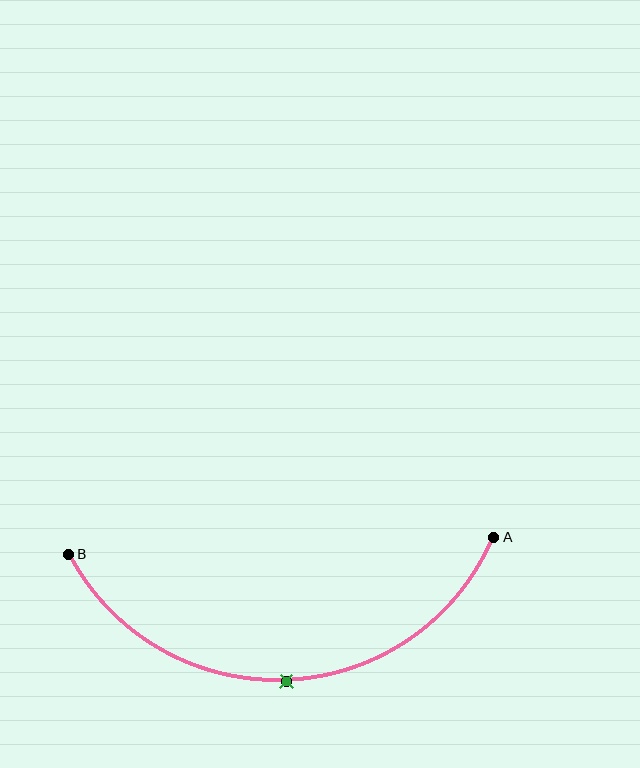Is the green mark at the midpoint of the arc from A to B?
Yes. The green mark lies on the arc at equal arc-length from both A and B — it is the arc midpoint.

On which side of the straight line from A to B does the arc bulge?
The arc bulges below the straight line connecting A and B.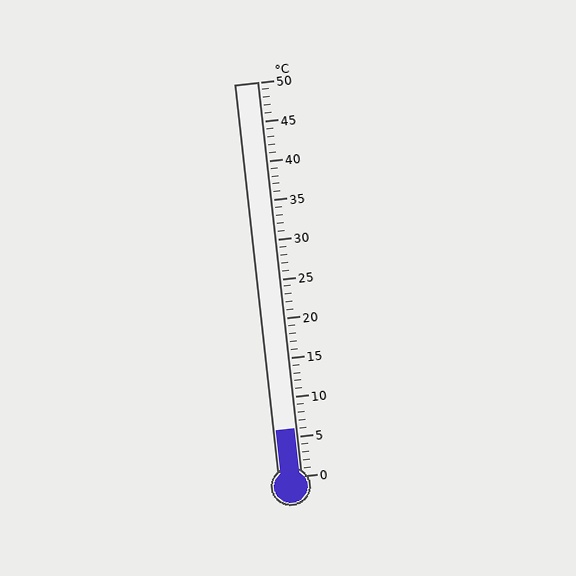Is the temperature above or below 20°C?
The temperature is below 20°C.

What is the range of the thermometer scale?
The thermometer scale ranges from 0°C to 50°C.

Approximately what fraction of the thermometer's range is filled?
The thermometer is filled to approximately 10% of its range.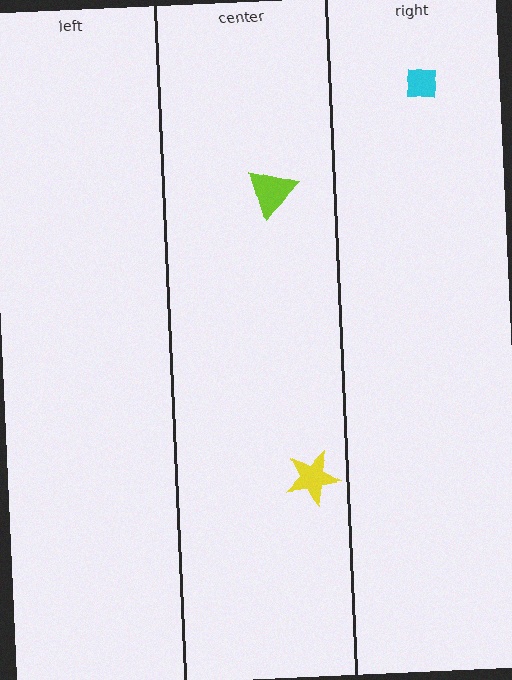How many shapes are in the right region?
1.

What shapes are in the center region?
The lime triangle, the yellow star.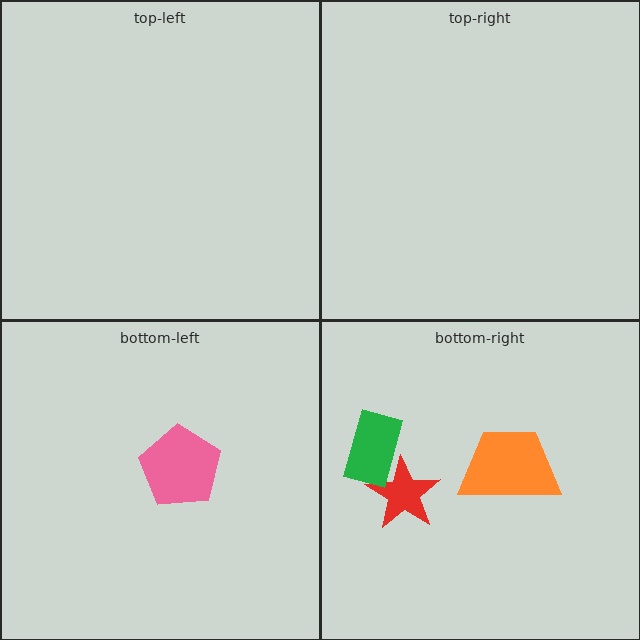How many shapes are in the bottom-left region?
1.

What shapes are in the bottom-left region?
The pink pentagon.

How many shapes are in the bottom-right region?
3.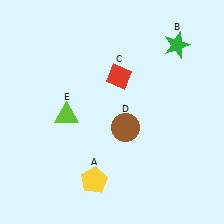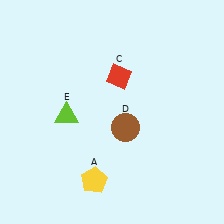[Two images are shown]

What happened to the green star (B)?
The green star (B) was removed in Image 2. It was in the top-right area of Image 1.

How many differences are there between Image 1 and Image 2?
There is 1 difference between the two images.